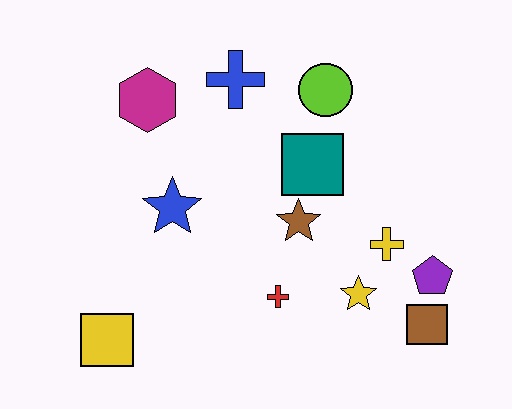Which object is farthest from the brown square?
The magenta hexagon is farthest from the brown square.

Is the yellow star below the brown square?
No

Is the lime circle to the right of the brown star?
Yes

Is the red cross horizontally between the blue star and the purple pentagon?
Yes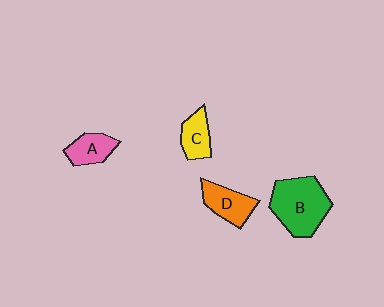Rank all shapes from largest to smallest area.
From largest to smallest: B (green), D (orange), A (pink), C (yellow).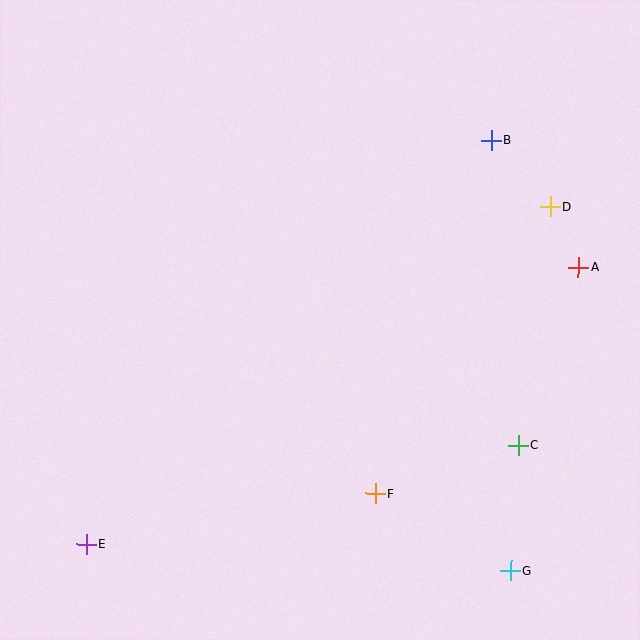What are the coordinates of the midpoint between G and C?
The midpoint between G and C is at (514, 508).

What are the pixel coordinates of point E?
Point E is at (86, 544).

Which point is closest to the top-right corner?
Point B is closest to the top-right corner.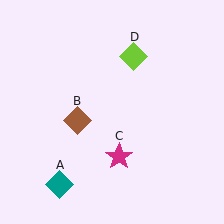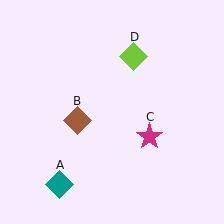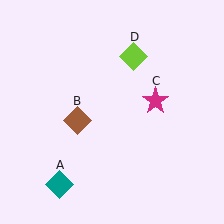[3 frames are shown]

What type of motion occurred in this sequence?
The magenta star (object C) rotated counterclockwise around the center of the scene.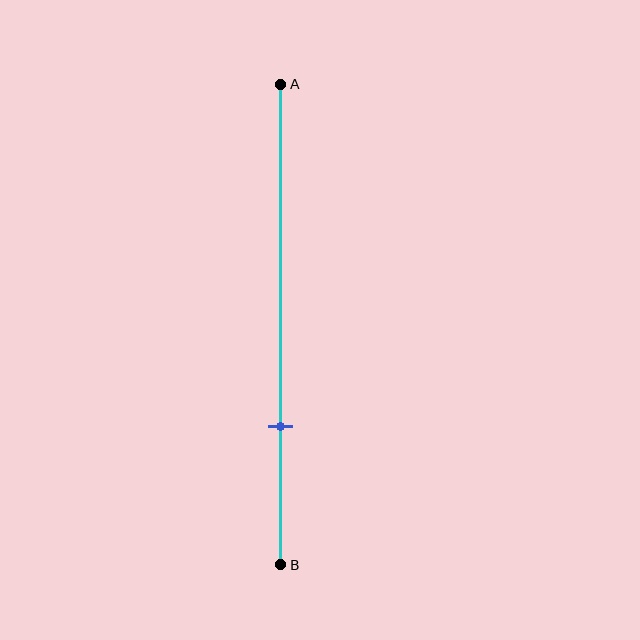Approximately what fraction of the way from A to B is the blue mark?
The blue mark is approximately 70% of the way from A to B.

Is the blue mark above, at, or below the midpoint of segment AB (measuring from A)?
The blue mark is below the midpoint of segment AB.